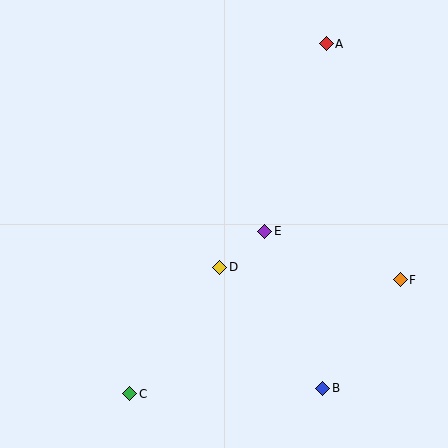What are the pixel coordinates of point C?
Point C is at (130, 394).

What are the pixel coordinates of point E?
Point E is at (265, 231).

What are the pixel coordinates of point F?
Point F is at (400, 280).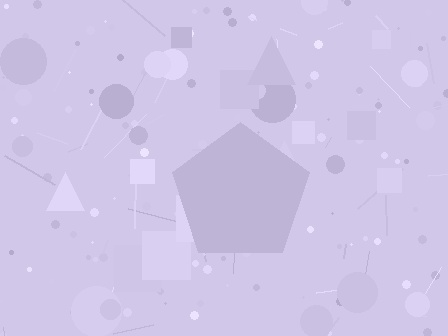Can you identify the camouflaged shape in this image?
The camouflaged shape is a pentagon.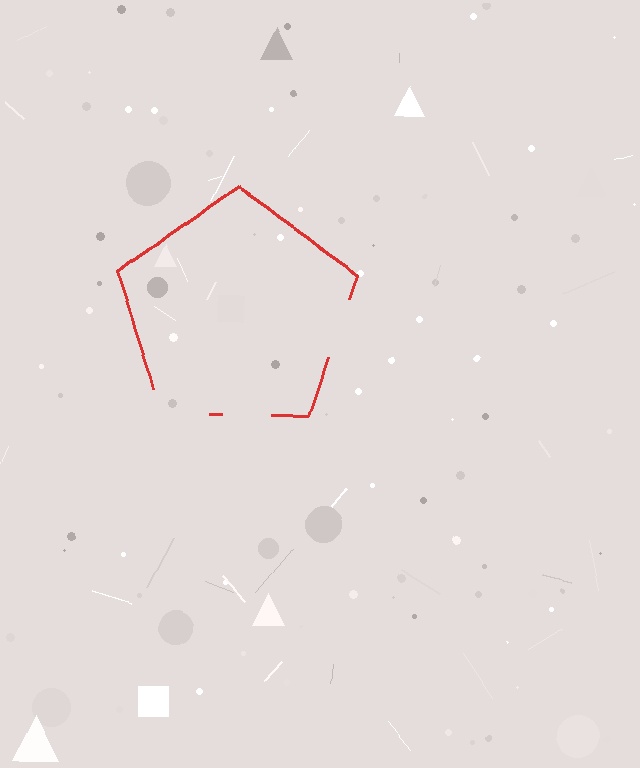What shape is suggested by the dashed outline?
The dashed outline suggests a pentagon.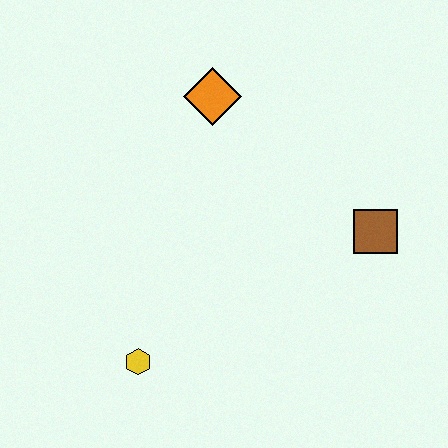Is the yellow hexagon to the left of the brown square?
Yes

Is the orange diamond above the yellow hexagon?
Yes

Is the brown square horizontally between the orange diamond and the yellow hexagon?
No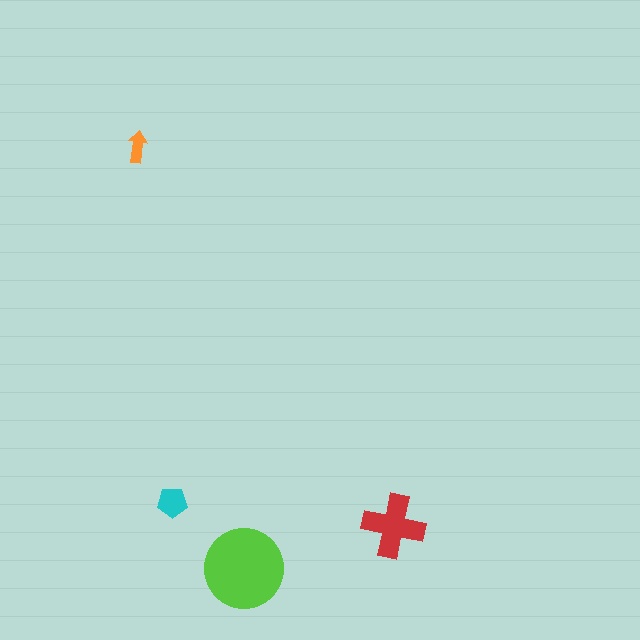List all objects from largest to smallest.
The lime circle, the red cross, the cyan pentagon, the orange arrow.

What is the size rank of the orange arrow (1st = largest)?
4th.